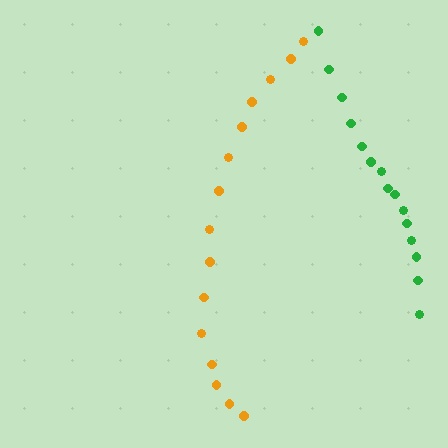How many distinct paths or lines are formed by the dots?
There are 2 distinct paths.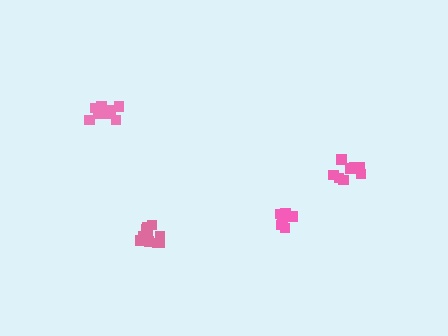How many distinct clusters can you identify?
There are 4 distinct clusters.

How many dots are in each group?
Group 1: 9 dots, Group 2: 9 dots, Group 3: 10 dots, Group 4: 10 dots (38 total).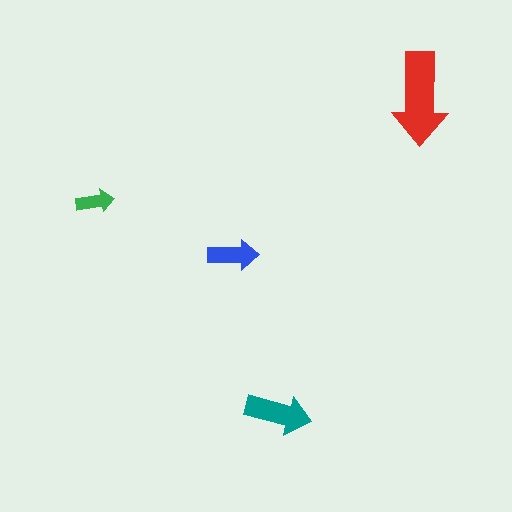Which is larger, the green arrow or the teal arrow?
The teal one.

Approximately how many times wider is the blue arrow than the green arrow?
About 1.5 times wider.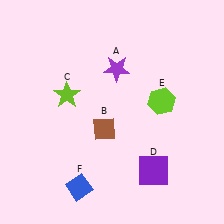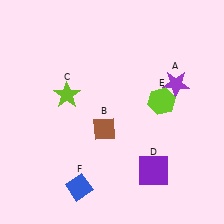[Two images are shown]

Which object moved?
The purple star (A) moved right.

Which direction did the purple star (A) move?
The purple star (A) moved right.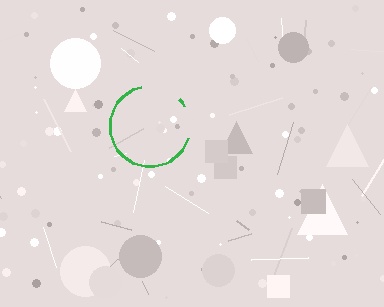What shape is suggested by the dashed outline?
The dashed outline suggests a circle.